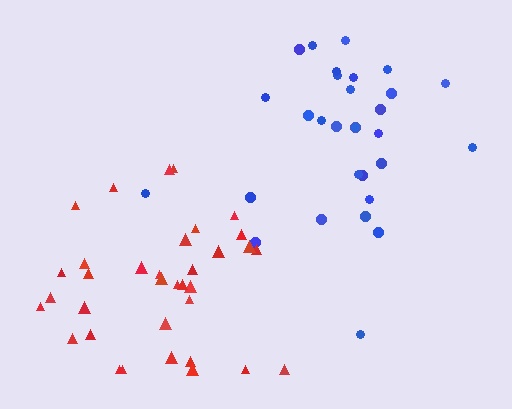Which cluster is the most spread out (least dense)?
Blue.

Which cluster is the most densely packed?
Red.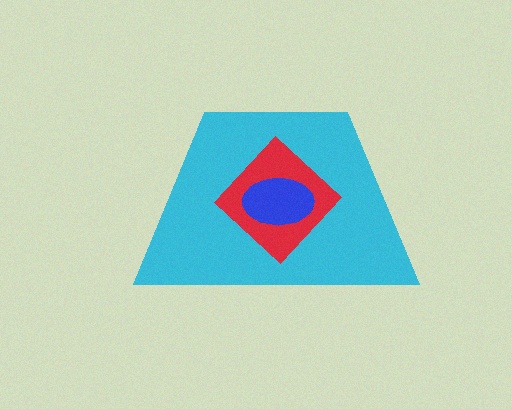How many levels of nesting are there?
3.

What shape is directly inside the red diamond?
The blue ellipse.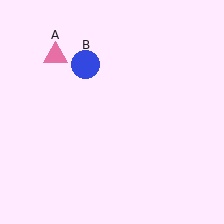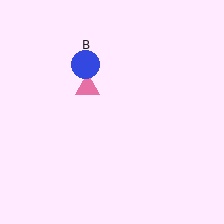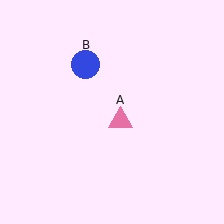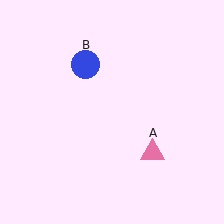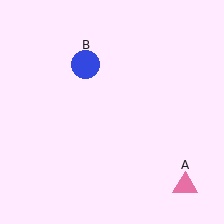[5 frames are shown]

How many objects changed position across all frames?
1 object changed position: pink triangle (object A).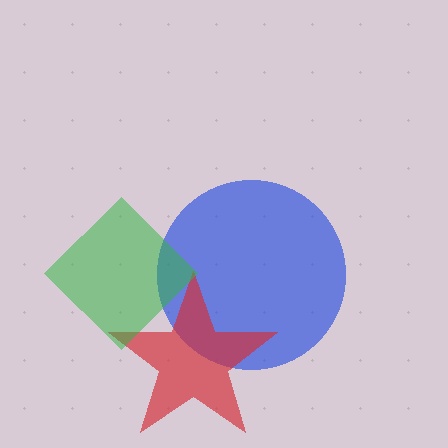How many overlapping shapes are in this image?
There are 3 overlapping shapes in the image.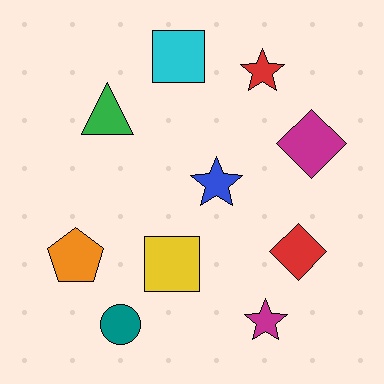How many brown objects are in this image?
There are no brown objects.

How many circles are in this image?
There is 1 circle.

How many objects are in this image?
There are 10 objects.